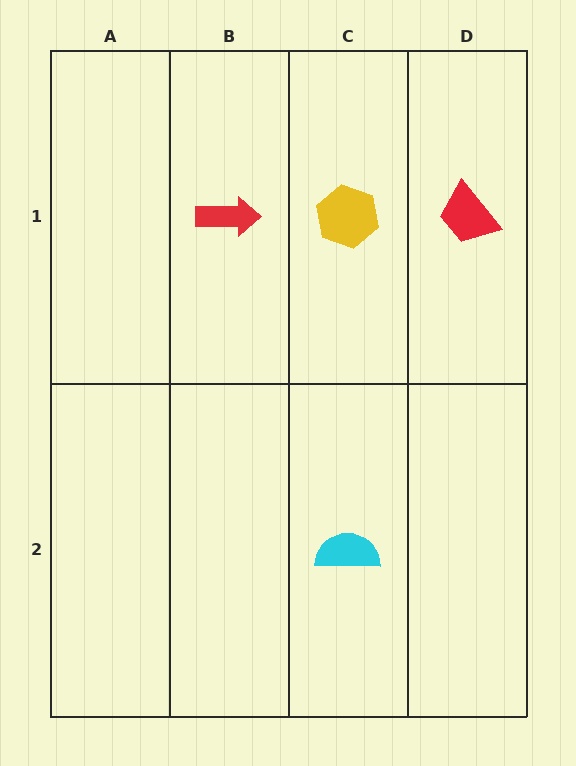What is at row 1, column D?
A red trapezoid.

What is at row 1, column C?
A yellow hexagon.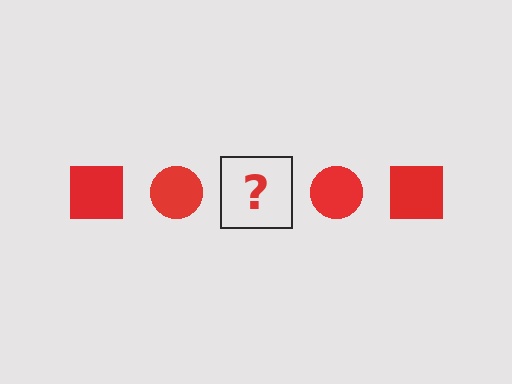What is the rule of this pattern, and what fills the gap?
The rule is that the pattern cycles through square, circle shapes in red. The gap should be filled with a red square.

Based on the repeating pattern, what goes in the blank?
The blank should be a red square.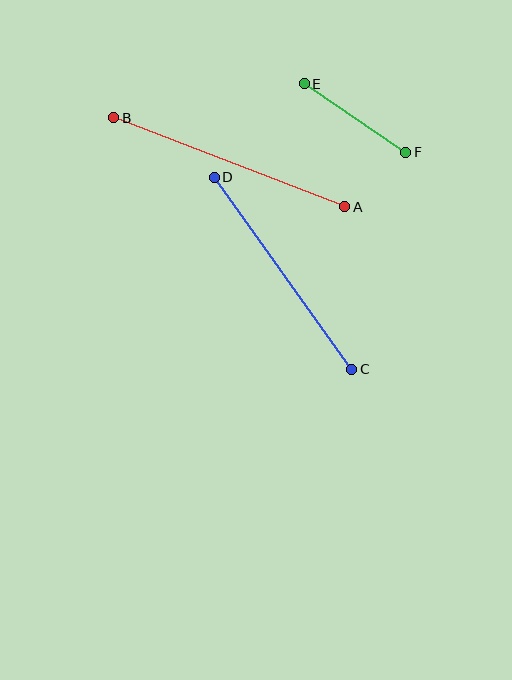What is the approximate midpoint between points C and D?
The midpoint is at approximately (283, 273) pixels.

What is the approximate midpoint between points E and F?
The midpoint is at approximately (355, 118) pixels.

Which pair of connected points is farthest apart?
Points A and B are farthest apart.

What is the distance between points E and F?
The distance is approximately 123 pixels.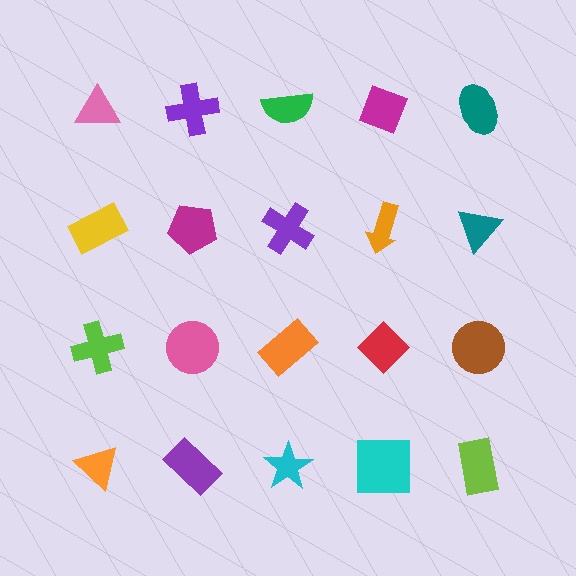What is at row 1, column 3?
A green semicircle.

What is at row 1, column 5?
A teal ellipse.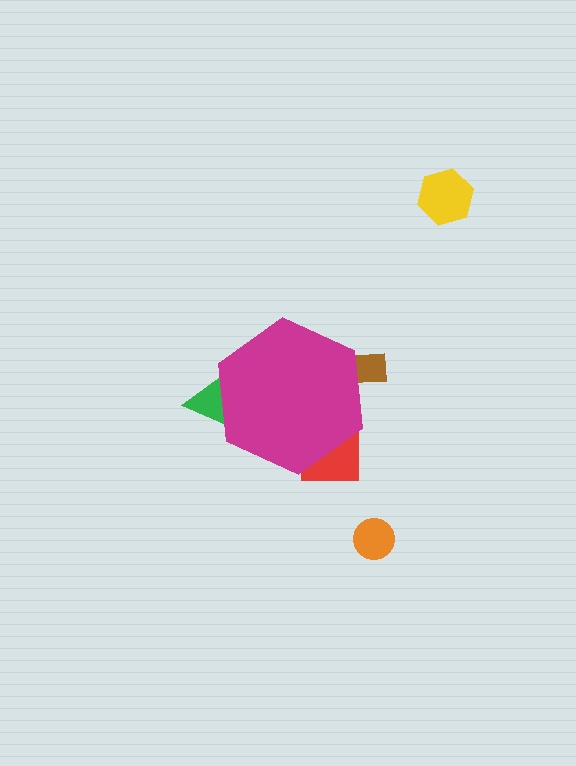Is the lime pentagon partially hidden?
Yes, the lime pentagon is partially hidden behind the magenta hexagon.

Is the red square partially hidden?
Yes, the red square is partially hidden behind the magenta hexagon.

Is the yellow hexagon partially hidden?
No, the yellow hexagon is fully visible.